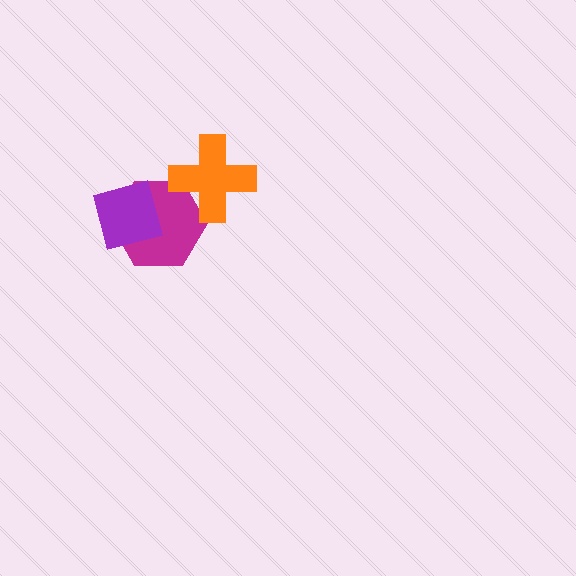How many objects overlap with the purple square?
1 object overlaps with the purple square.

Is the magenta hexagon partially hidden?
Yes, it is partially covered by another shape.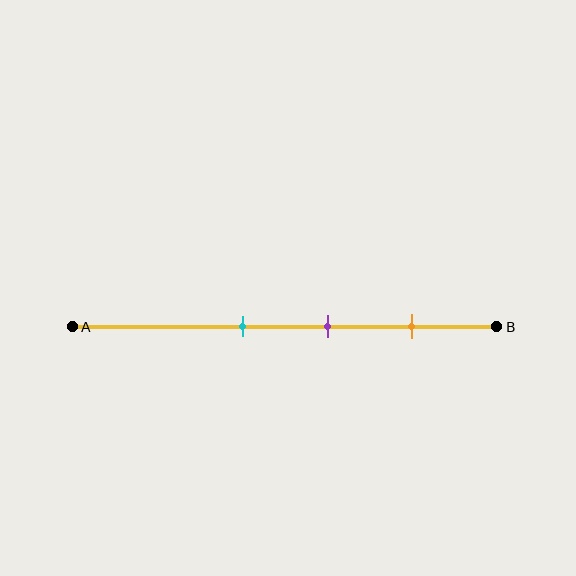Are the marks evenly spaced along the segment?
Yes, the marks are approximately evenly spaced.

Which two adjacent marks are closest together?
The cyan and purple marks are the closest adjacent pair.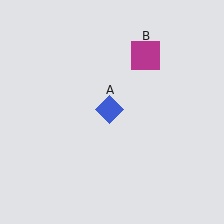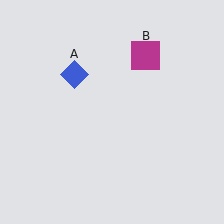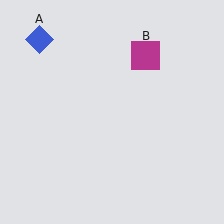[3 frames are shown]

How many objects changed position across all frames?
1 object changed position: blue diamond (object A).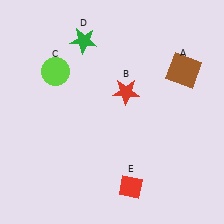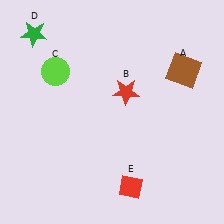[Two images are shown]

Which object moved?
The green star (D) moved left.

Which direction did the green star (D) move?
The green star (D) moved left.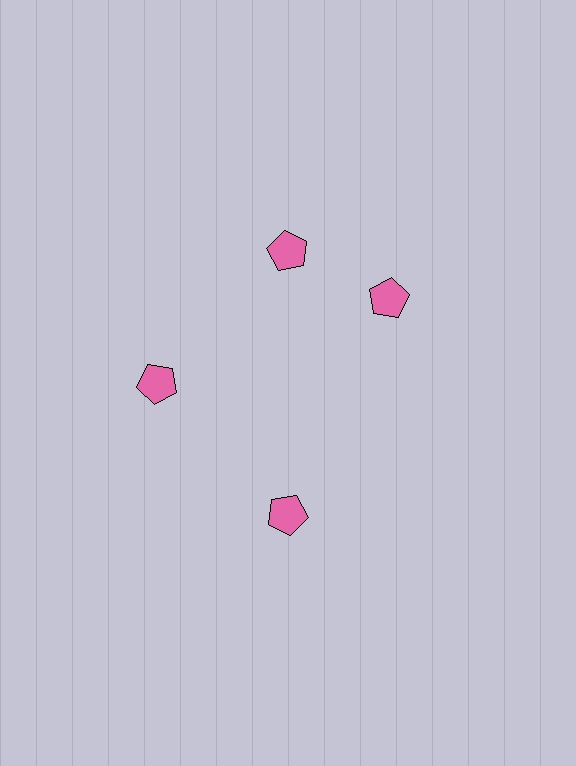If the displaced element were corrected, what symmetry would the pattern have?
It would have 4-fold rotational symmetry — the pattern would map onto itself every 90 degrees.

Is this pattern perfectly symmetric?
No. The 4 pink pentagons are arranged in a ring, but one element near the 3 o'clock position is rotated out of alignment along the ring, breaking the 4-fold rotational symmetry.